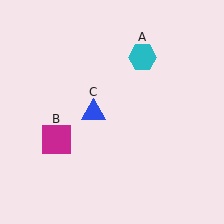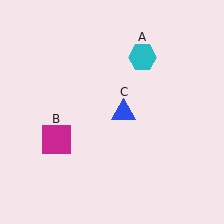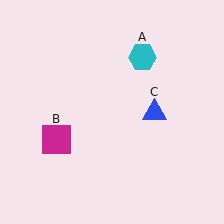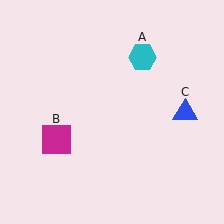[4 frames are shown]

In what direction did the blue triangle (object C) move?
The blue triangle (object C) moved right.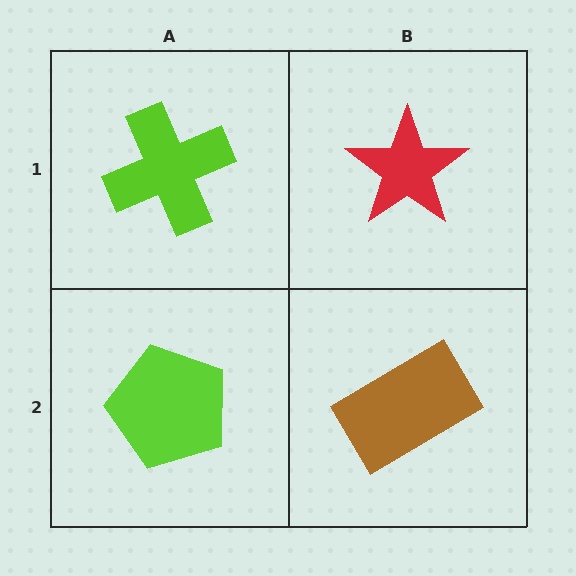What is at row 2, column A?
A lime pentagon.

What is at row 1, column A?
A lime cross.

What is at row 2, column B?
A brown rectangle.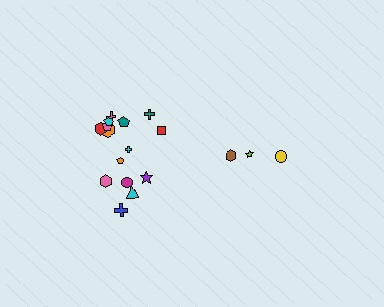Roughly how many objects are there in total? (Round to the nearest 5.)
Roughly 20 objects in total.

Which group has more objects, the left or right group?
The left group.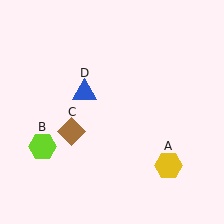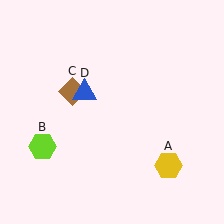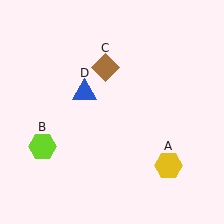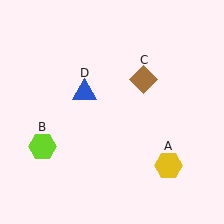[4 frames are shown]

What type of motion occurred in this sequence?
The brown diamond (object C) rotated clockwise around the center of the scene.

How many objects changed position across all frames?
1 object changed position: brown diamond (object C).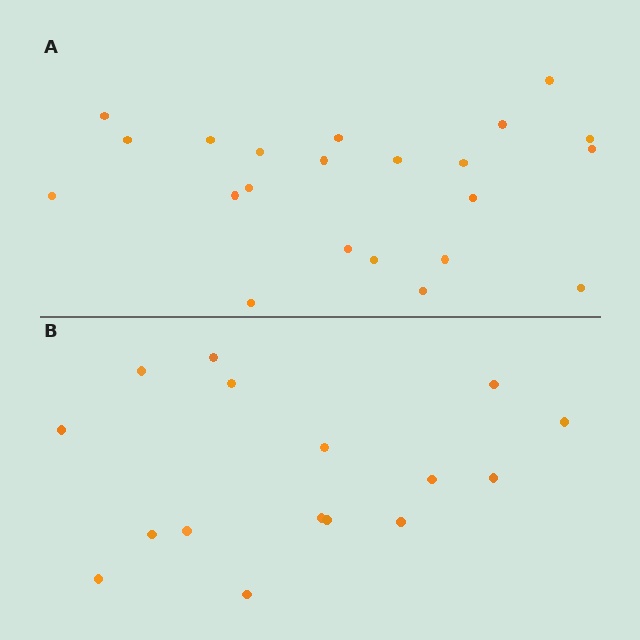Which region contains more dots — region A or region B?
Region A (the top region) has more dots.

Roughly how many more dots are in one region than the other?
Region A has about 6 more dots than region B.